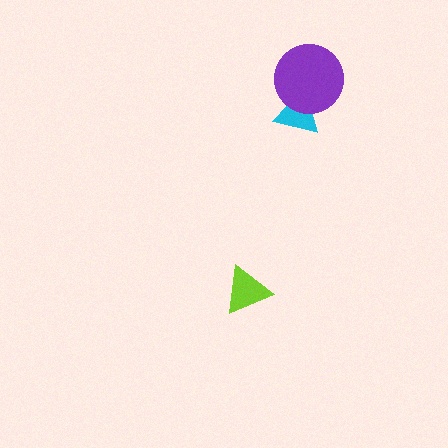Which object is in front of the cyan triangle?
The purple circle is in front of the cyan triangle.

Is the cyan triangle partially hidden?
Yes, it is partially covered by another shape.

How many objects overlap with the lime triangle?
0 objects overlap with the lime triangle.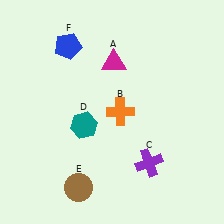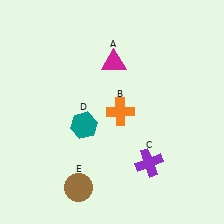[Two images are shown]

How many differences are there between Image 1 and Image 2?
There is 1 difference between the two images.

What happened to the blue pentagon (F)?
The blue pentagon (F) was removed in Image 2. It was in the top-left area of Image 1.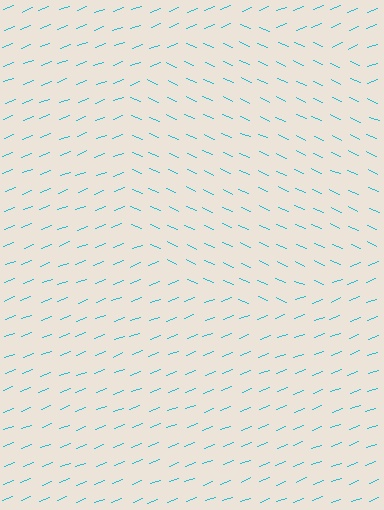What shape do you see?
I see a circle.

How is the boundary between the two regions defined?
The boundary is defined purely by a change in line orientation (approximately 45 degrees difference). All lines are the same color and thickness.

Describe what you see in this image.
The image is filled with small cyan line segments. A circle region in the image has lines oriented differently from the surrounding lines, creating a visible texture boundary.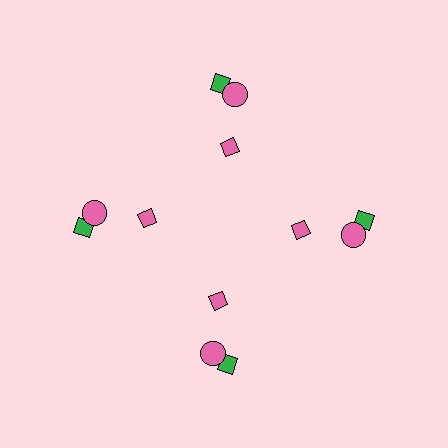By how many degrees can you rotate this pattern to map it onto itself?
The pattern maps onto itself every 90 degrees of rotation.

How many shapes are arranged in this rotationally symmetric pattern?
There are 12 shapes, arranged in 4 groups of 3.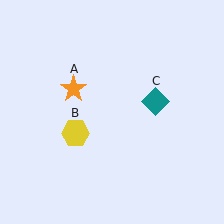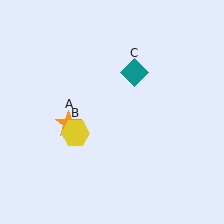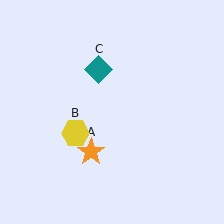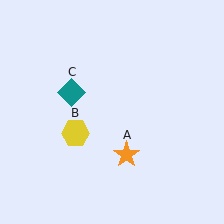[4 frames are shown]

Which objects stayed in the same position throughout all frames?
Yellow hexagon (object B) remained stationary.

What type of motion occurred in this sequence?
The orange star (object A), teal diamond (object C) rotated counterclockwise around the center of the scene.